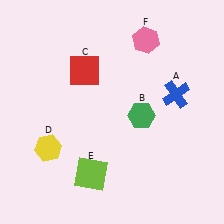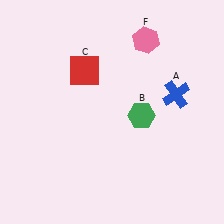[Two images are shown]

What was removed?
The yellow hexagon (D), the lime square (E) were removed in Image 2.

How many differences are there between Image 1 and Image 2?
There are 2 differences between the two images.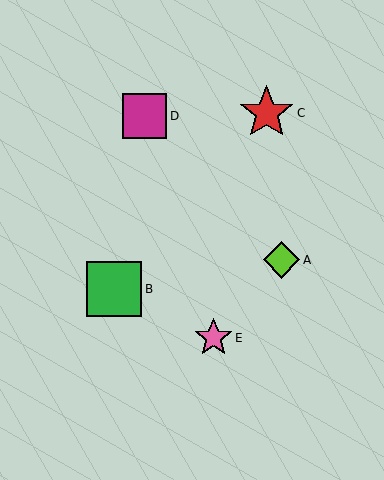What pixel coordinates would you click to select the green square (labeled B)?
Click at (114, 289) to select the green square B.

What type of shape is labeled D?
Shape D is a magenta square.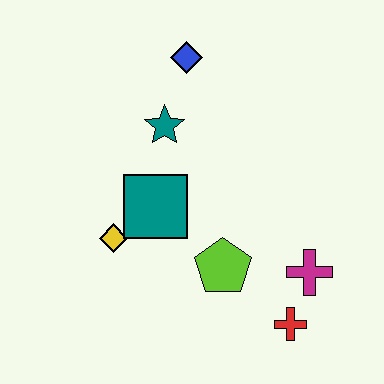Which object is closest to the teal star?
The blue diamond is closest to the teal star.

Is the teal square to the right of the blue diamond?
No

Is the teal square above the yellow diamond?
Yes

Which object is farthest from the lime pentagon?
The blue diamond is farthest from the lime pentagon.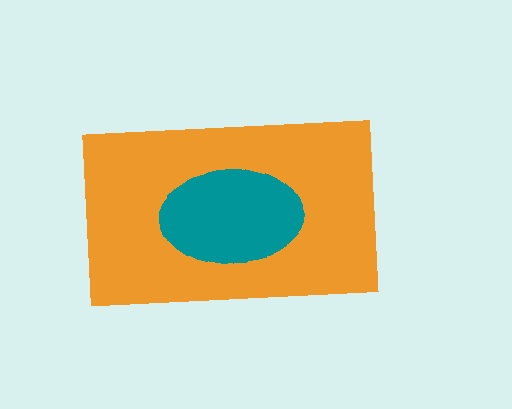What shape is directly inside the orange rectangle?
The teal ellipse.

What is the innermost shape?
The teal ellipse.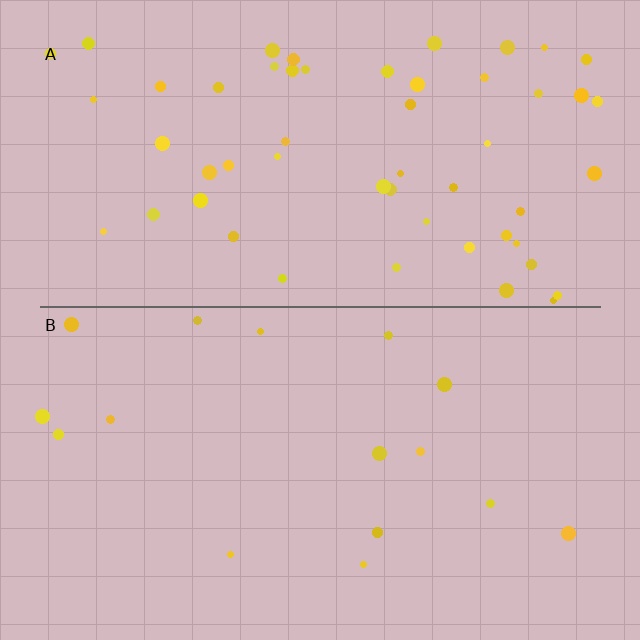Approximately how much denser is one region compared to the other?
Approximately 3.5× — region A over region B.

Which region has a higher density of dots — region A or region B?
A (the top).